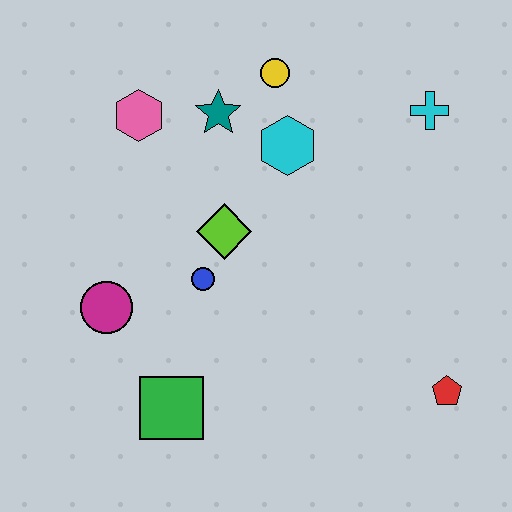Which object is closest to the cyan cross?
The cyan hexagon is closest to the cyan cross.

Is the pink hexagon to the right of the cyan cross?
No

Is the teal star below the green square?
No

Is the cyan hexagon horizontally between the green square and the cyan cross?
Yes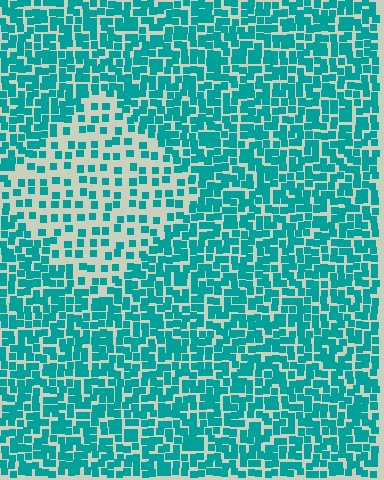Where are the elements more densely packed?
The elements are more densely packed outside the diamond boundary.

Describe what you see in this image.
The image contains small teal elements arranged at two different densities. A diamond-shaped region is visible where the elements are less densely packed than the surrounding area.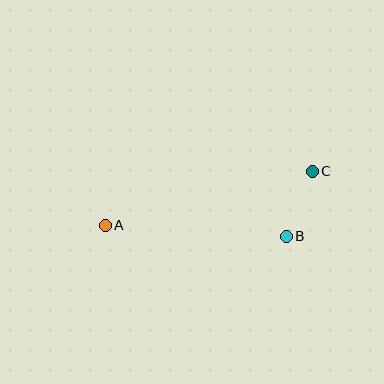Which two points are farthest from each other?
Points A and C are farthest from each other.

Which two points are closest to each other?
Points B and C are closest to each other.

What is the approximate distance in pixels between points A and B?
The distance between A and B is approximately 181 pixels.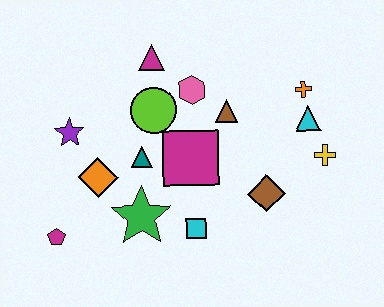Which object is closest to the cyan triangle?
The orange cross is closest to the cyan triangle.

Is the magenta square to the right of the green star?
Yes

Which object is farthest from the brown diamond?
The magenta pentagon is farthest from the brown diamond.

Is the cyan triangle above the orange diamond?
Yes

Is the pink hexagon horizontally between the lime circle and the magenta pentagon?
No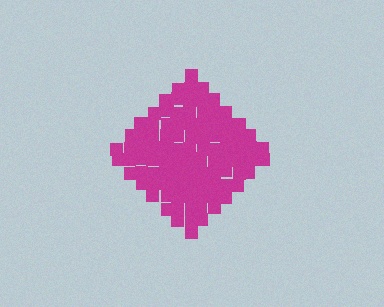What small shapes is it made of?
It is made of small squares.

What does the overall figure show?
The overall figure shows a diamond.